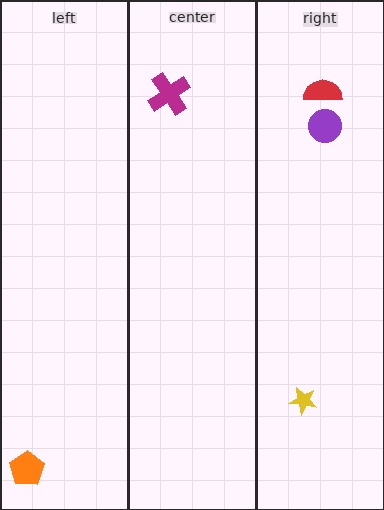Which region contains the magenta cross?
The center region.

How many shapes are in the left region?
1.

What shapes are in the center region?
The magenta cross.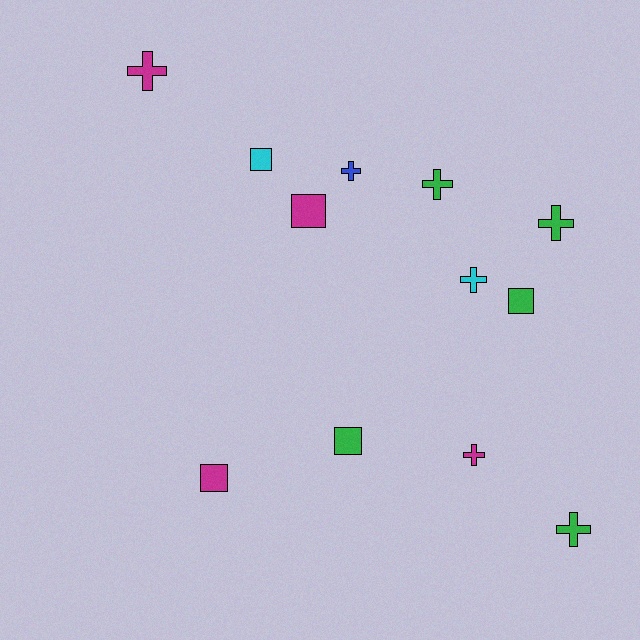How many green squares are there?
There are 2 green squares.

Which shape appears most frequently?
Cross, with 7 objects.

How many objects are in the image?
There are 12 objects.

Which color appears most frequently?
Green, with 5 objects.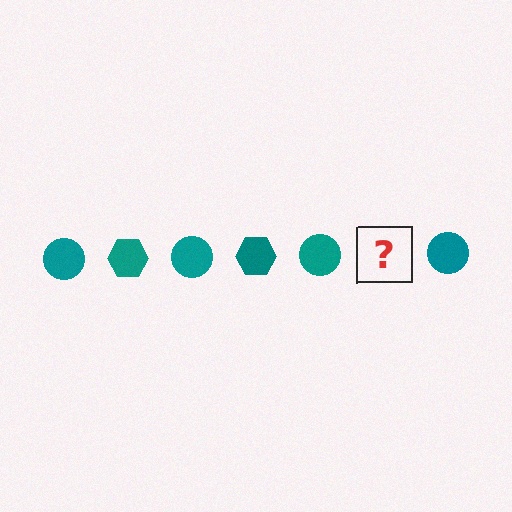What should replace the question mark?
The question mark should be replaced with a teal hexagon.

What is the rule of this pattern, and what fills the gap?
The rule is that the pattern cycles through circle, hexagon shapes in teal. The gap should be filled with a teal hexagon.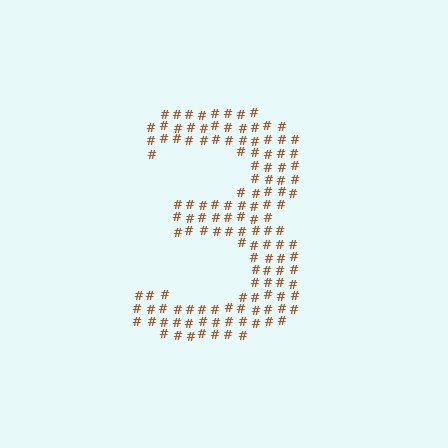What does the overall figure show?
The overall figure shows the digit 3.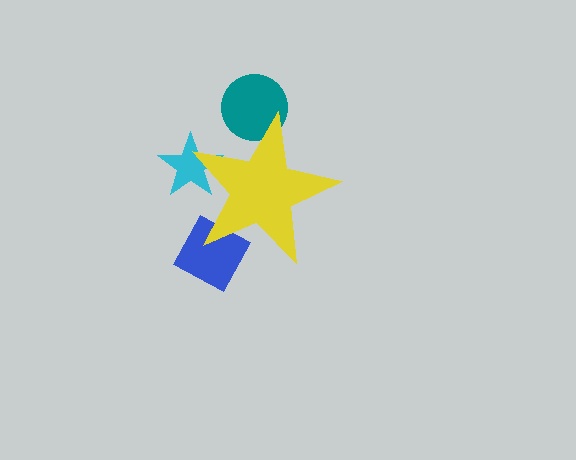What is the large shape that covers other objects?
A yellow star.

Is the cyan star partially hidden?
Yes, the cyan star is partially hidden behind the yellow star.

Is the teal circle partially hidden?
Yes, the teal circle is partially hidden behind the yellow star.